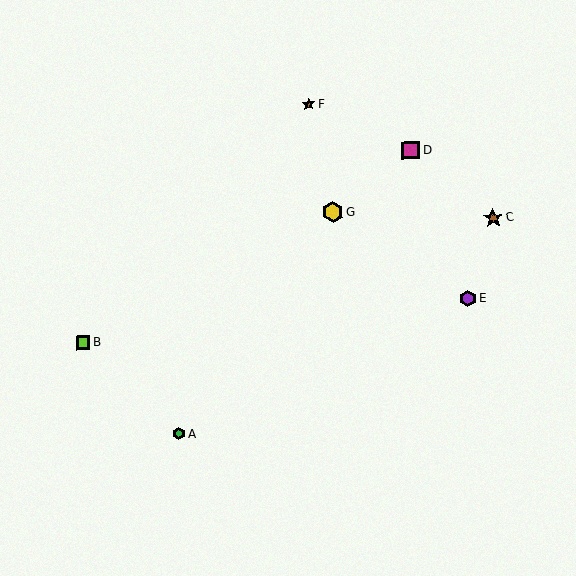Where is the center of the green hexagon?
The center of the green hexagon is at (179, 434).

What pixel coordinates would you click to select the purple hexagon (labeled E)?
Click at (468, 299) to select the purple hexagon E.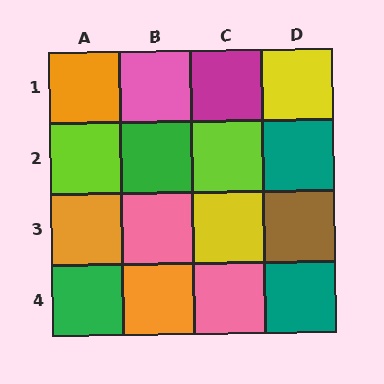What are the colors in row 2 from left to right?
Lime, green, lime, teal.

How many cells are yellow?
2 cells are yellow.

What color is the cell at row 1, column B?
Pink.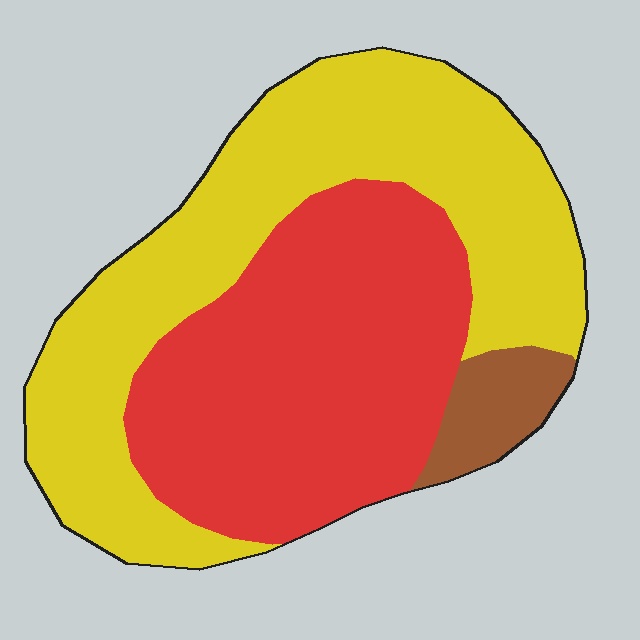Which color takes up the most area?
Yellow, at roughly 50%.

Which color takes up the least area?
Brown, at roughly 5%.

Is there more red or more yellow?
Yellow.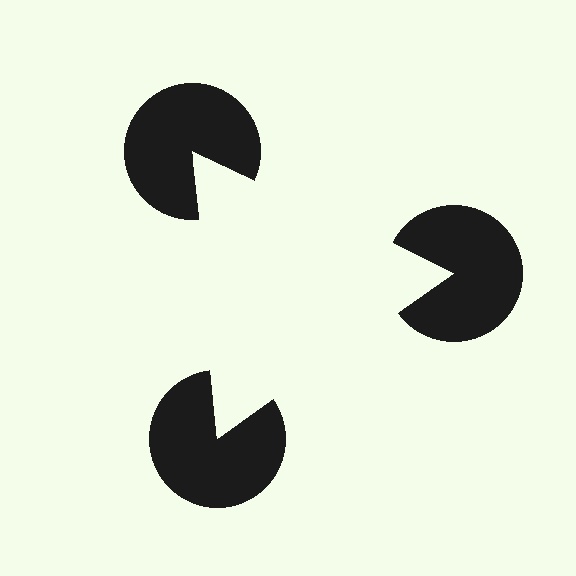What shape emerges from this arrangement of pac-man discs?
An illusory triangle — its edges are inferred from the aligned wedge cuts in the pac-man discs, not physically drawn.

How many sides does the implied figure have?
3 sides.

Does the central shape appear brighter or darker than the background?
It typically appears slightly brighter than the background, even though no actual brightness change is drawn.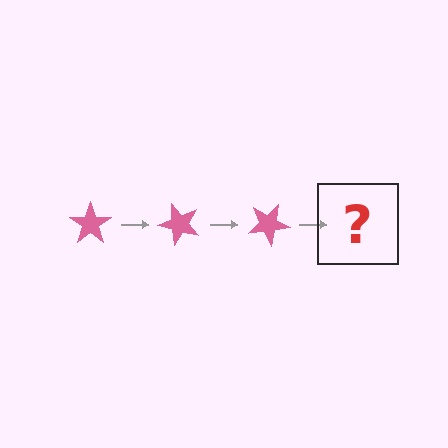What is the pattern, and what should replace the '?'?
The pattern is that the star rotates 50 degrees each step. The '?' should be a pink star rotated 150 degrees.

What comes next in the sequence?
The next element should be a pink star rotated 150 degrees.